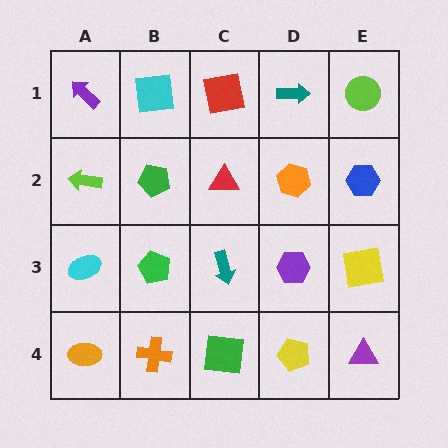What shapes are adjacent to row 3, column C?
A red triangle (row 2, column C), a green square (row 4, column C), a green pentagon (row 3, column B), a purple hexagon (row 3, column D).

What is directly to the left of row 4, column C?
An orange cross.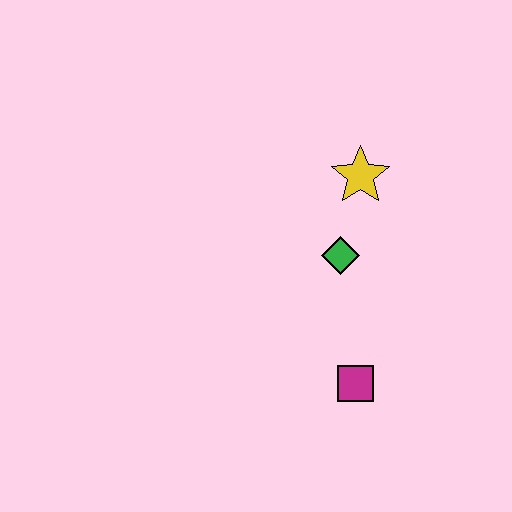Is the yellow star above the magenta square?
Yes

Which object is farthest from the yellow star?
The magenta square is farthest from the yellow star.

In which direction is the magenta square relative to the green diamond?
The magenta square is below the green diamond.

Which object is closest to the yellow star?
The green diamond is closest to the yellow star.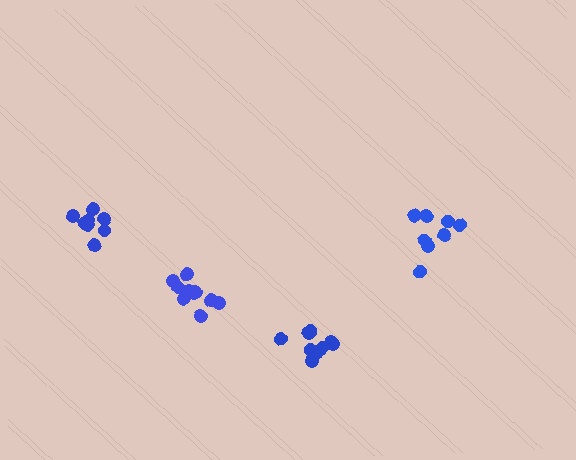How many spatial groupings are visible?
There are 4 spatial groupings.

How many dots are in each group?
Group 1: 8 dots, Group 2: 10 dots, Group 3: 8 dots, Group 4: 9 dots (35 total).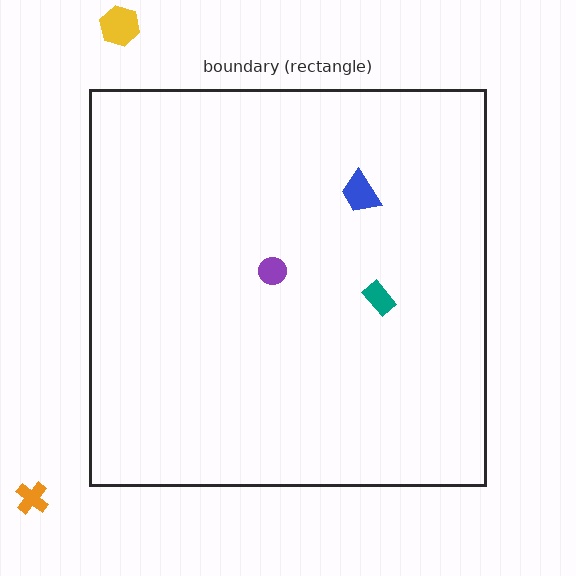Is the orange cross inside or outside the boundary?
Outside.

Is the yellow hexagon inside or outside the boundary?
Outside.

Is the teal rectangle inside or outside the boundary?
Inside.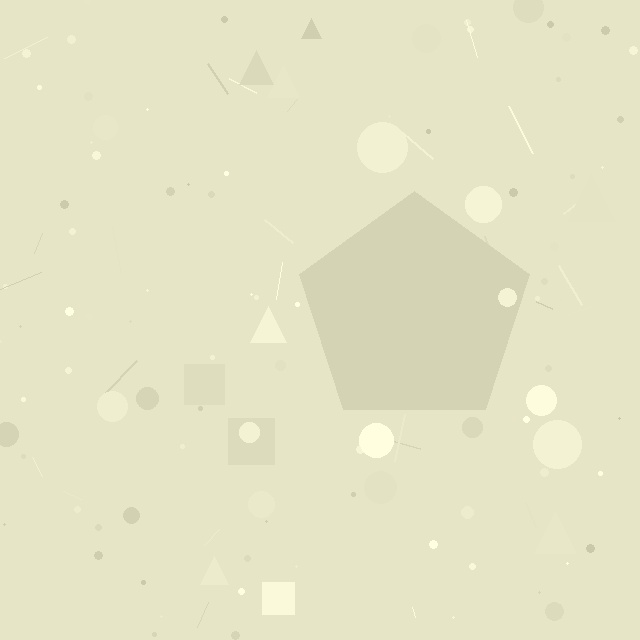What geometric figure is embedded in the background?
A pentagon is embedded in the background.